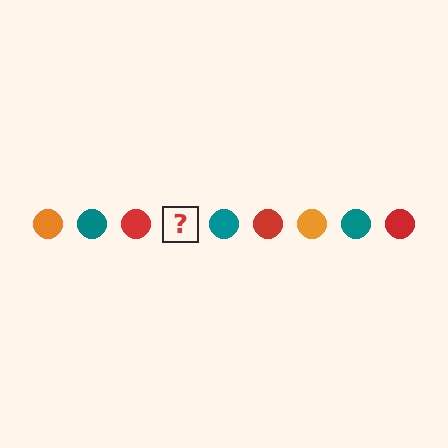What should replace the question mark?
The question mark should be replaced with an orange circle.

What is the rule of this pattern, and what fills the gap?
The rule is that the pattern cycles through orange, teal, red circles. The gap should be filled with an orange circle.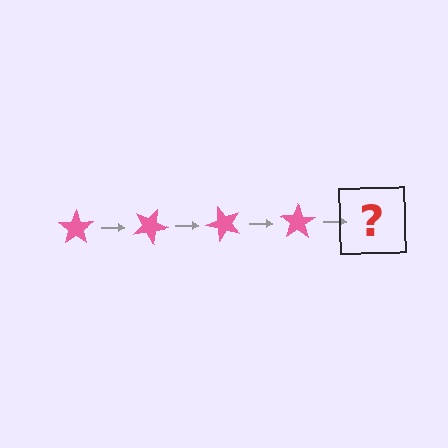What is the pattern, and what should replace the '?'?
The pattern is that the star rotates 25 degrees each step. The '?' should be a pink star rotated 100 degrees.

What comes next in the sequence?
The next element should be a pink star rotated 100 degrees.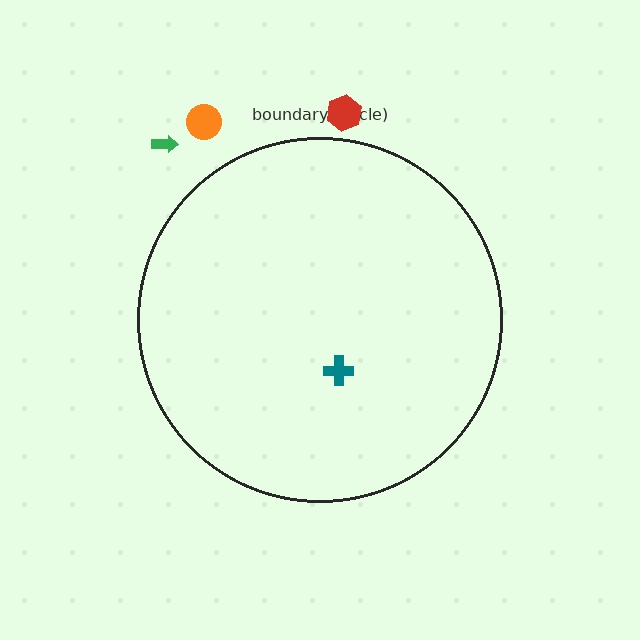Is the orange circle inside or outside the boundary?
Outside.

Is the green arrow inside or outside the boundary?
Outside.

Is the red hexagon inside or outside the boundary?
Outside.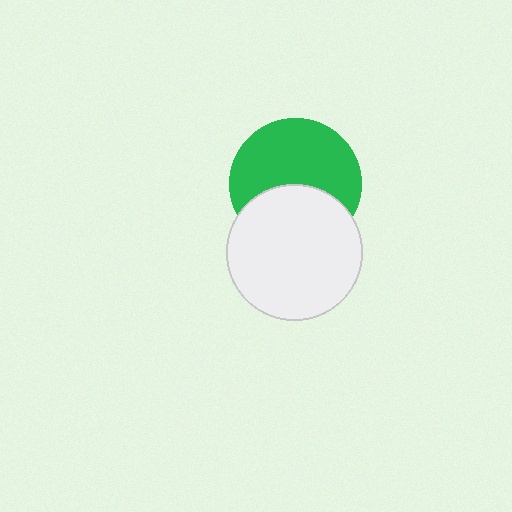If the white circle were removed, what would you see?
You would see the complete green circle.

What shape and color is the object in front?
The object in front is a white circle.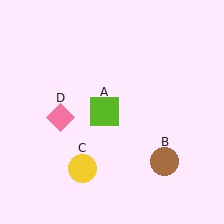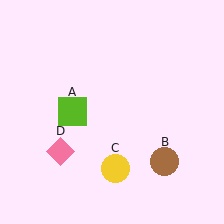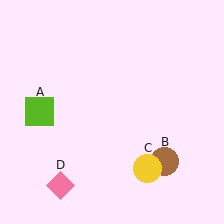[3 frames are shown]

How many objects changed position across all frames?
3 objects changed position: lime square (object A), yellow circle (object C), pink diamond (object D).